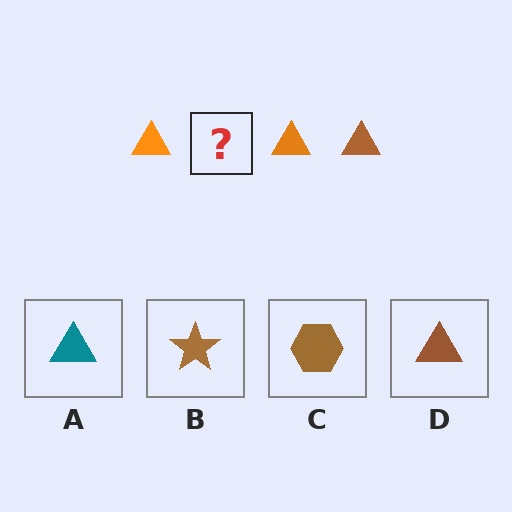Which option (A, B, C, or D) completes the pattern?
D.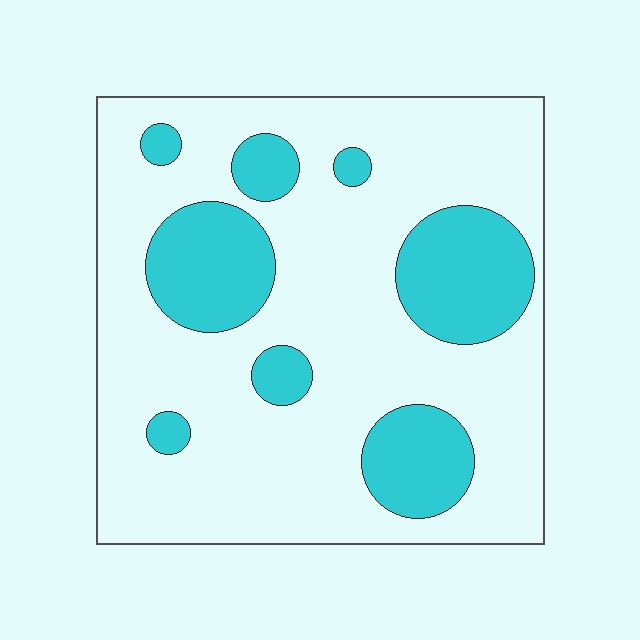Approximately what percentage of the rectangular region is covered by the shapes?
Approximately 25%.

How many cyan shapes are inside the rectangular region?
8.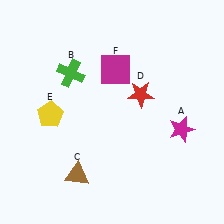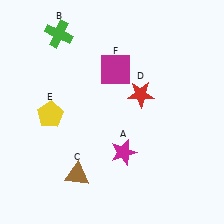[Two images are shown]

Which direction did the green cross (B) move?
The green cross (B) moved up.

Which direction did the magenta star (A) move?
The magenta star (A) moved left.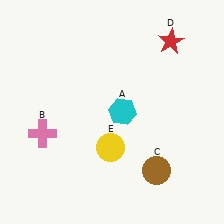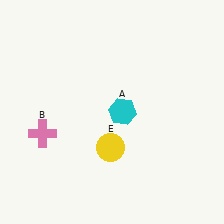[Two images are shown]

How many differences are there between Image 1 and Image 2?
There are 2 differences between the two images.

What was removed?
The brown circle (C), the red star (D) were removed in Image 2.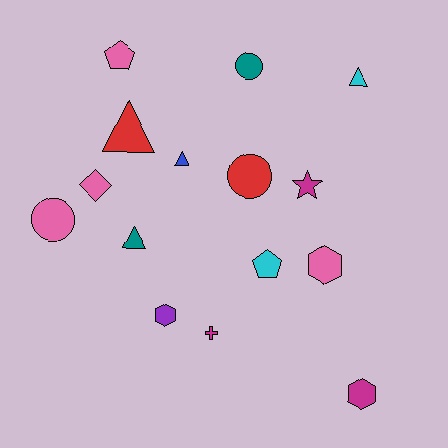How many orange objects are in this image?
There are no orange objects.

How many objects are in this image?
There are 15 objects.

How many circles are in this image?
There are 3 circles.